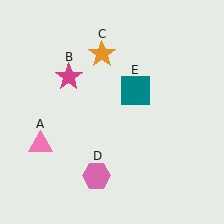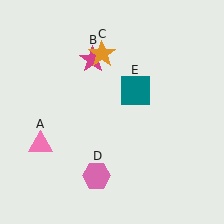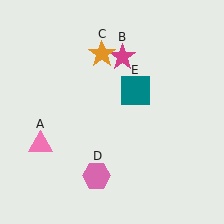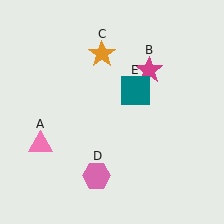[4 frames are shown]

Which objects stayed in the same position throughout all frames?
Pink triangle (object A) and orange star (object C) and pink hexagon (object D) and teal square (object E) remained stationary.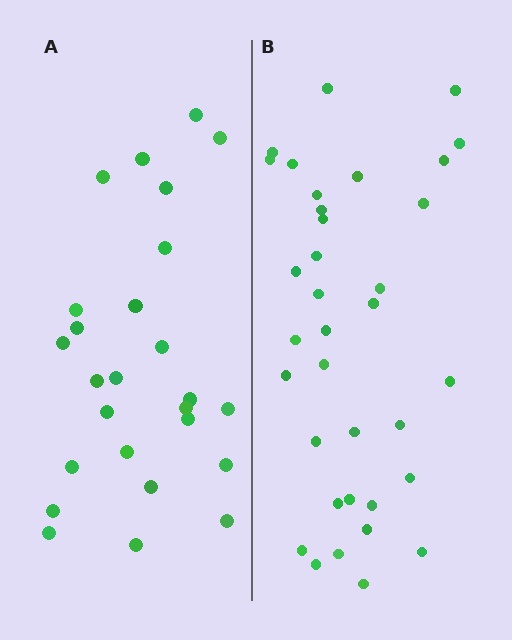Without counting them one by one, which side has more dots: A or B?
Region B (the right region) has more dots.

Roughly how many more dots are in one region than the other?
Region B has roughly 8 or so more dots than region A.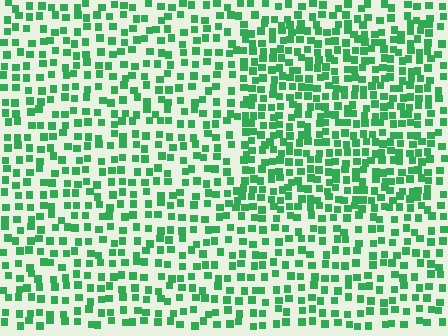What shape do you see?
I see a rectangle.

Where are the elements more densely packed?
The elements are more densely packed inside the rectangle boundary.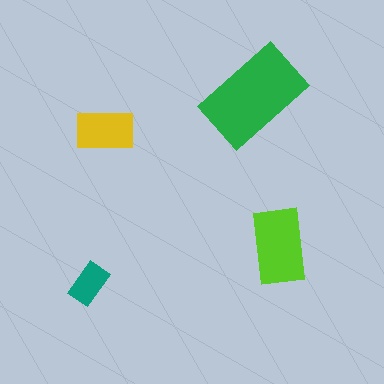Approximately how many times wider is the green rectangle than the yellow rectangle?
About 2 times wider.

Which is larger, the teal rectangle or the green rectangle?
The green one.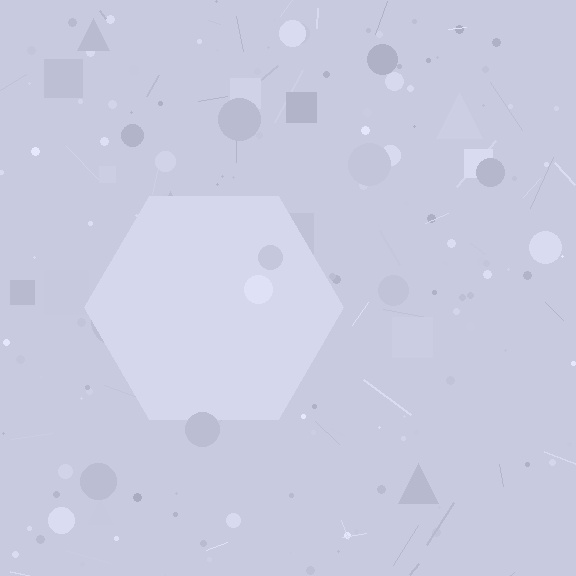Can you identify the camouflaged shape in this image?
The camouflaged shape is a hexagon.